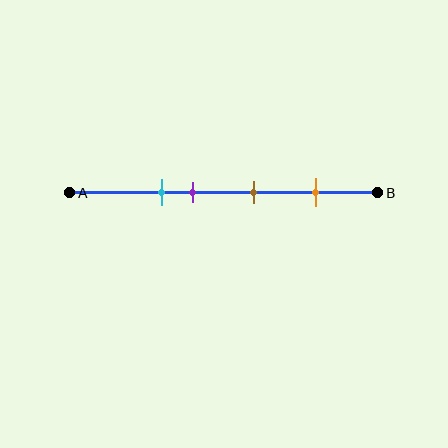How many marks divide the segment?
There are 4 marks dividing the segment.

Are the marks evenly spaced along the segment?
No, the marks are not evenly spaced.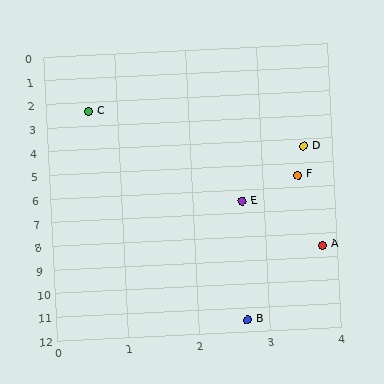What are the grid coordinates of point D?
Point D is at approximately (3.6, 4.3).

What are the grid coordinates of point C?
Point C is at approximately (0.6, 2.4).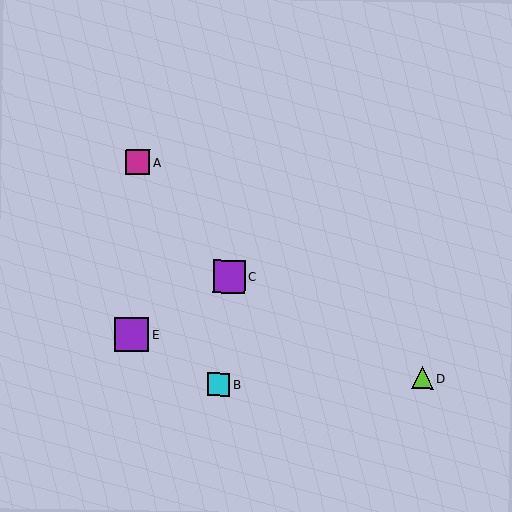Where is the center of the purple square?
The center of the purple square is at (132, 335).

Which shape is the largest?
The purple square (labeled E) is the largest.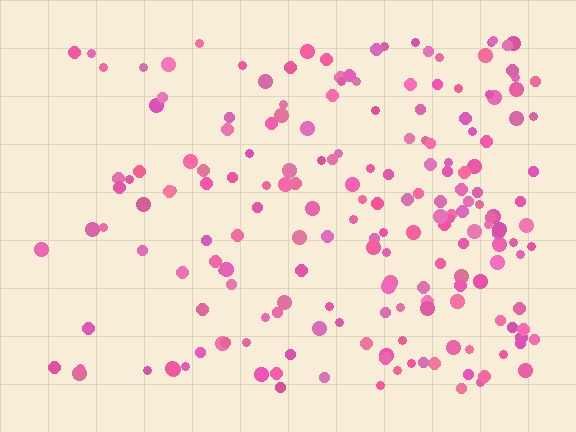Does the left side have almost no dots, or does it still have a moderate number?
Still a moderate number, just noticeably fewer than the right.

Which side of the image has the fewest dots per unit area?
The left.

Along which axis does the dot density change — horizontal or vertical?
Horizontal.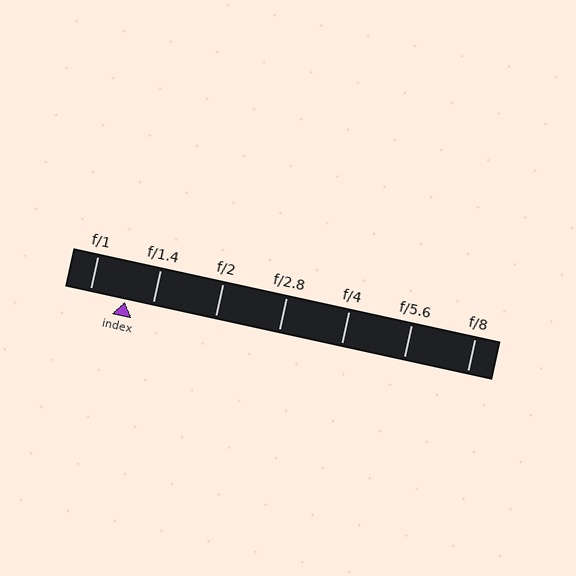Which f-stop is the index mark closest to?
The index mark is closest to f/1.4.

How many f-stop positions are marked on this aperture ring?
There are 7 f-stop positions marked.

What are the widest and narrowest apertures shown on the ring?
The widest aperture shown is f/1 and the narrowest is f/8.